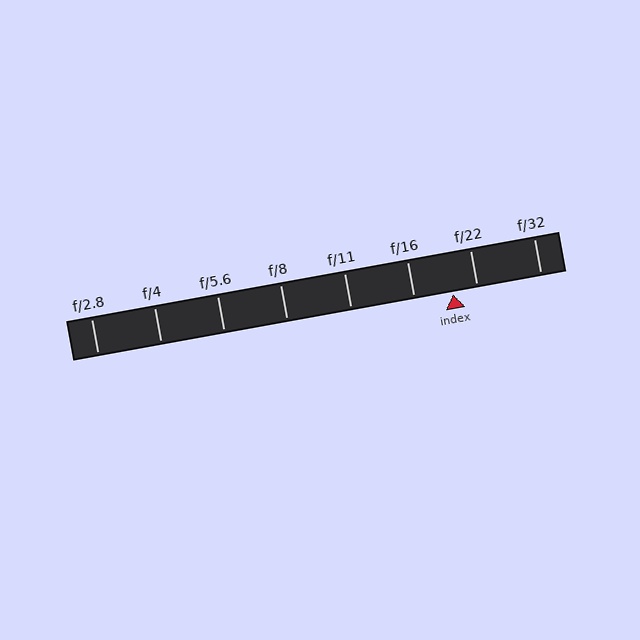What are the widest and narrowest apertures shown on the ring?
The widest aperture shown is f/2.8 and the narrowest is f/32.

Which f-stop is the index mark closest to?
The index mark is closest to f/22.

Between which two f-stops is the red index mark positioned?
The index mark is between f/16 and f/22.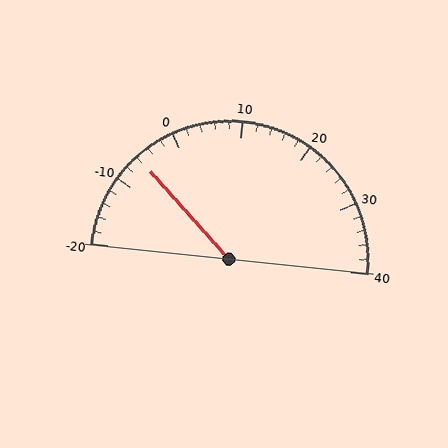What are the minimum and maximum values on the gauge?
The gauge ranges from -20 to 40.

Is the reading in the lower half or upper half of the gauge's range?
The reading is in the lower half of the range (-20 to 40).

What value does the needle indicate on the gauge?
The needle indicates approximately -6.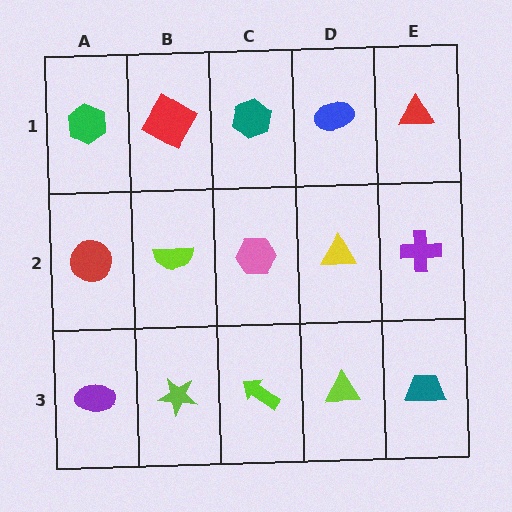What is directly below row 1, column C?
A pink hexagon.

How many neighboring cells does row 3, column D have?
3.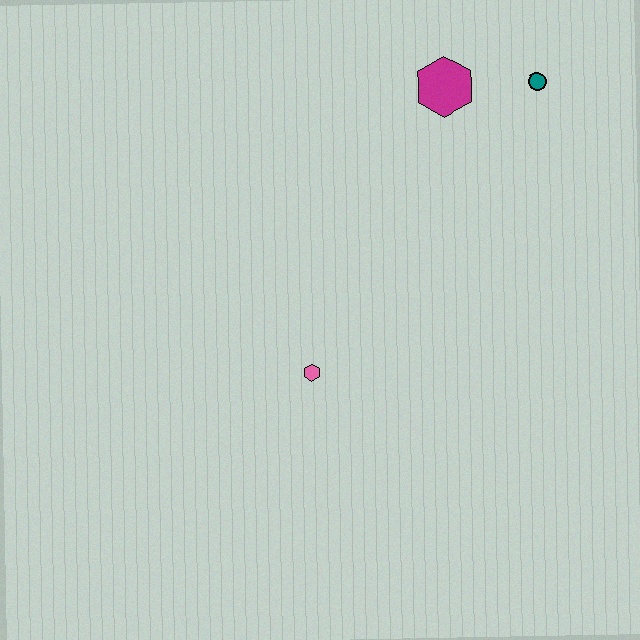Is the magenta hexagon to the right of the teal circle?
No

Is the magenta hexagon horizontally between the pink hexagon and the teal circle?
Yes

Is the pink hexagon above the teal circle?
No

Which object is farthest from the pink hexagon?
The teal circle is farthest from the pink hexagon.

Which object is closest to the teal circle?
The magenta hexagon is closest to the teal circle.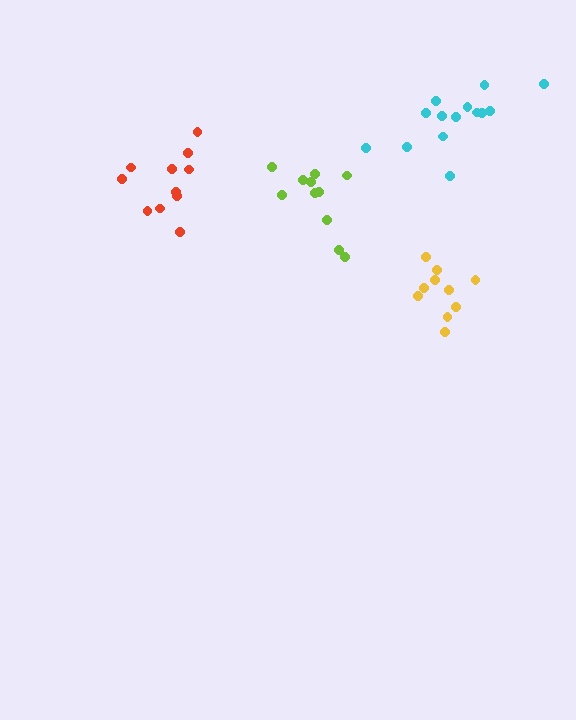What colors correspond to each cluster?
The clusters are colored: cyan, lime, yellow, red.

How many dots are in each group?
Group 1: 14 dots, Group 2: 11 dots, Group 3: 10 dots, Group 4: 11 dots (46 total).